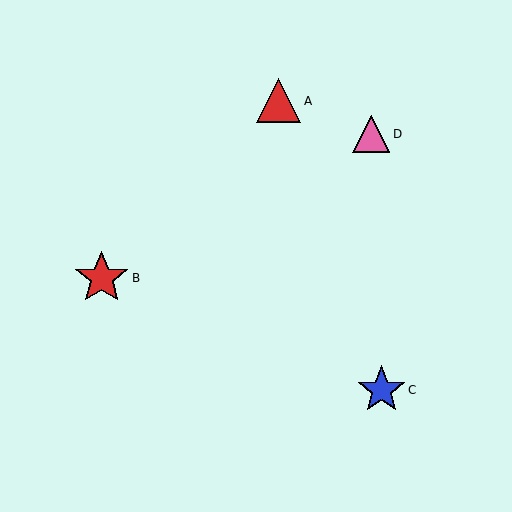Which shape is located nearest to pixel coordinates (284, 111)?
The red triangle (labeled A) at (278, 101) is nearest to that location.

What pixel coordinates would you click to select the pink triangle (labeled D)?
Click at (371, 134) to select the pink triangle D.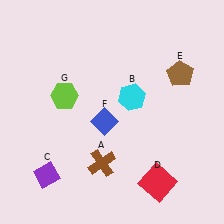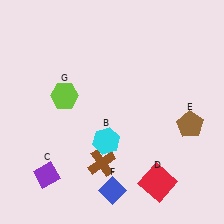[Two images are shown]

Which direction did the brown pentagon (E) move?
The brown pentagon (E) moved down.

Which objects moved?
The objects that moved are: the cyan hexagon (B), the brown pentagon (E), the blue diamond (F).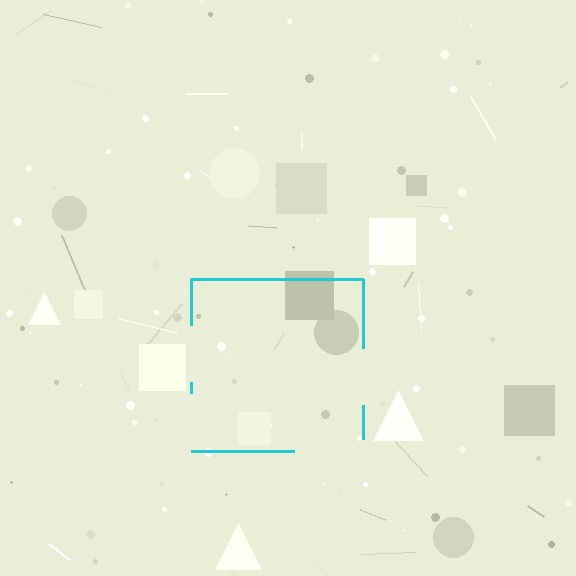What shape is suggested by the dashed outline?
The dashed outline suggests a square.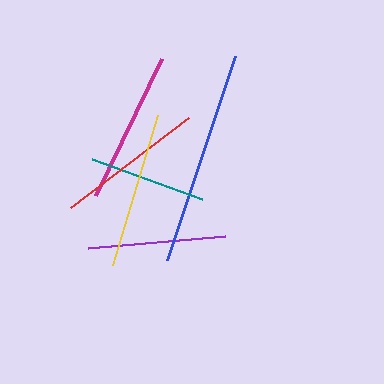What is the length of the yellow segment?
The yellow segment is approximately 156 pixels long.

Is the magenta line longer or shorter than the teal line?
The magenta line is longer than the teal line.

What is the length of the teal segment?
The teal segment is approximately 116 pixels long.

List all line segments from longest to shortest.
From longest to shortest: blue, yellow, magenta, red, purple, teal.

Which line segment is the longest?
The blue line is the longest at approximately 215 pixels.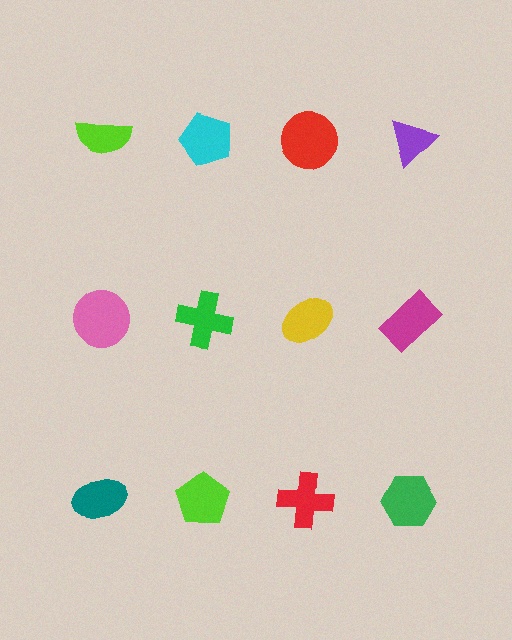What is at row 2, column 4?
A magenta rectangle.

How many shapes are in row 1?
4 shapes.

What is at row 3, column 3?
A red cross.